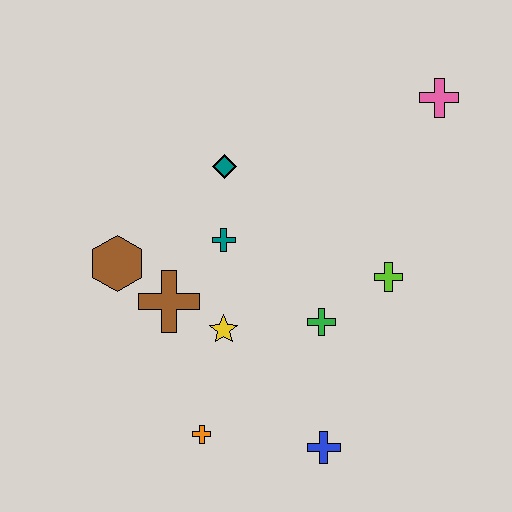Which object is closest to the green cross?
The lime cross is closest to the green cross.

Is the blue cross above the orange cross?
No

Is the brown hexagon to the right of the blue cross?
No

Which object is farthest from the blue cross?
The pink cross is farthest from the blue cross.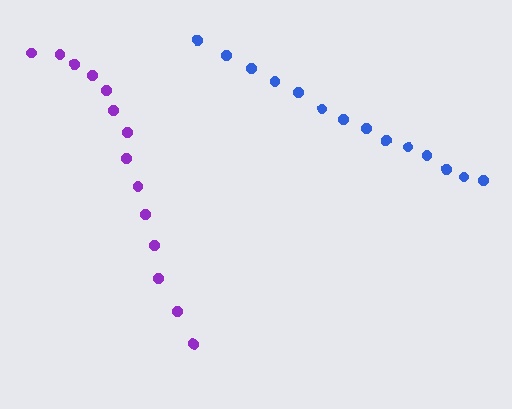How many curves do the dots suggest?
There are 2 distinct paths.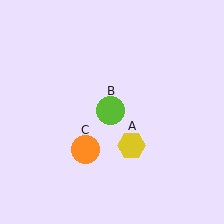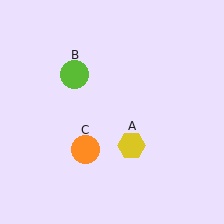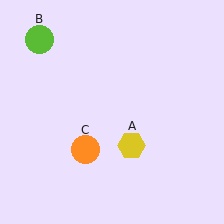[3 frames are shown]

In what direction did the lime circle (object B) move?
The lime circle (object B) moved up and to the left.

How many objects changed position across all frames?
1 object changed position: lime circle (object B).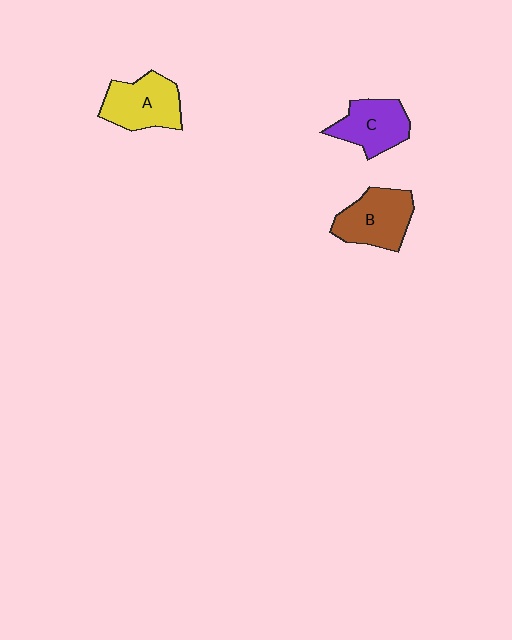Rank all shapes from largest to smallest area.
From largest to smallest: B (brown), A (yellow), C (purple).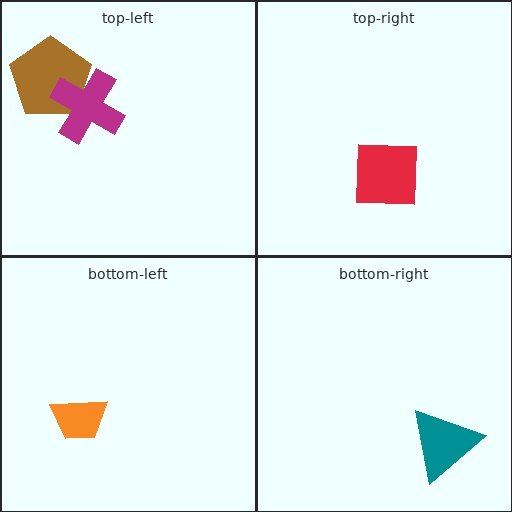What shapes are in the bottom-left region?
The orange trapezoid.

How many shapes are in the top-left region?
2.